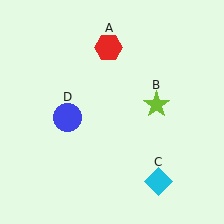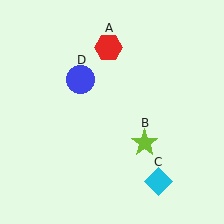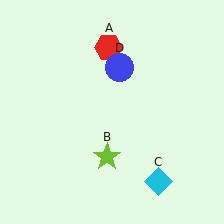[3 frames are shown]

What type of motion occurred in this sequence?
The lime star (object B), blue circle (object D) rotated clockwise around the center of the scene.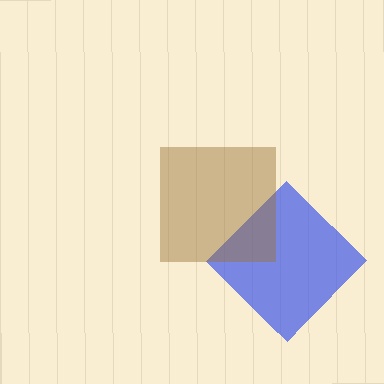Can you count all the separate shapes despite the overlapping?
Yes, there are 2 separate shapes.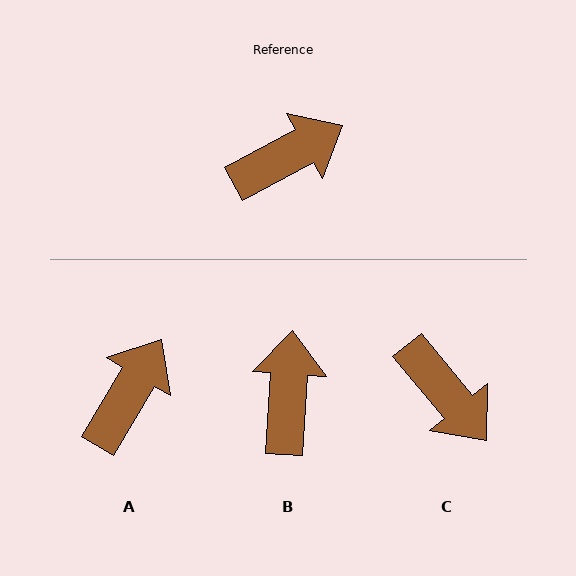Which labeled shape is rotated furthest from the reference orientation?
C, about 78 degrees away.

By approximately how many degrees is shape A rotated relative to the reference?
Approximately 31 degrees counter-clockwise.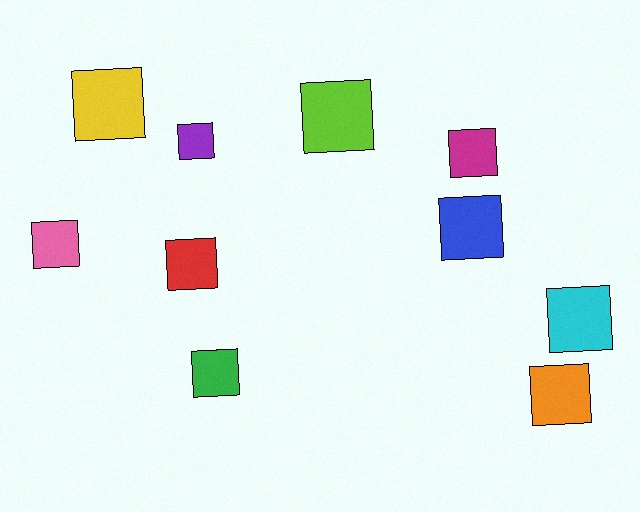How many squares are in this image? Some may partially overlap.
There are 10 squares.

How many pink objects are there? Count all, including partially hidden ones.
There is 1 pink object.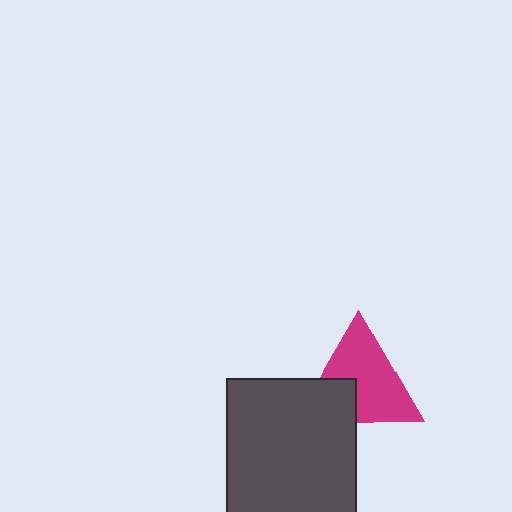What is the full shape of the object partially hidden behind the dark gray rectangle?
The partially hidden object is a magenta triangle.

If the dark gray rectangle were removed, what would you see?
You would see the complete magenta triangle.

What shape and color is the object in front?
The object in front is a dark gray rectangle.